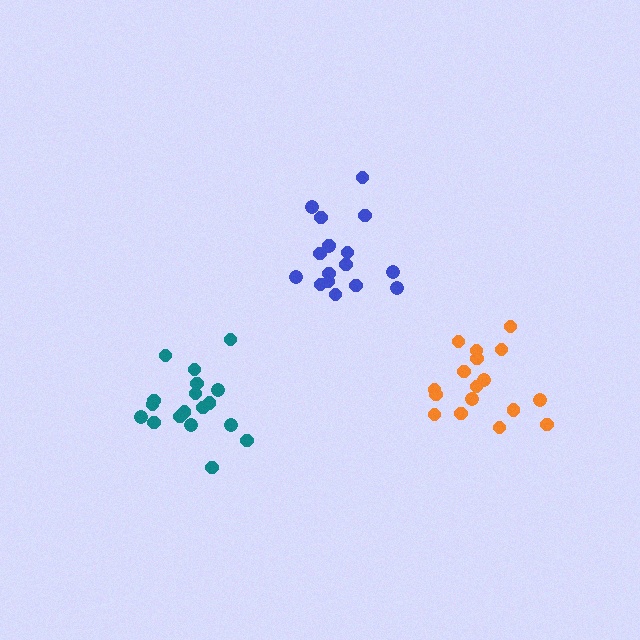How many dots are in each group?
Group 1: 17 dots, Group 2: 18 dots, Group 3: 17 dots (52 total).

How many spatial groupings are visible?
There are 3 spatial groupings.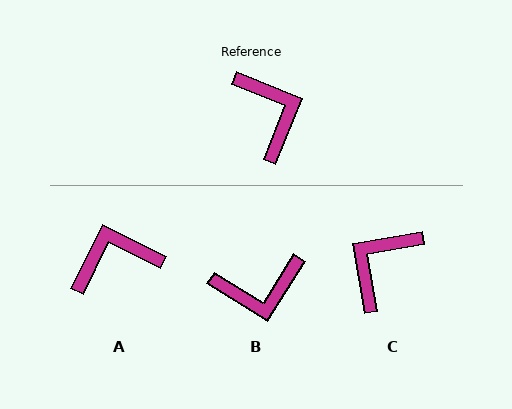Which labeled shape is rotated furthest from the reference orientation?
C, about 121 degrees away.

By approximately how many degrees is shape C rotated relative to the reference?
Approximately 121 degrees counter-clockwise.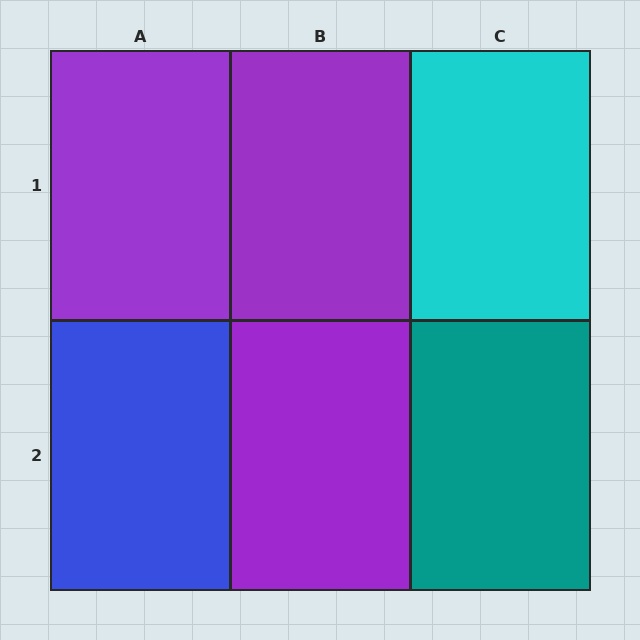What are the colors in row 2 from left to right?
Blue, purple, teal.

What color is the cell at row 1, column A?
Purple.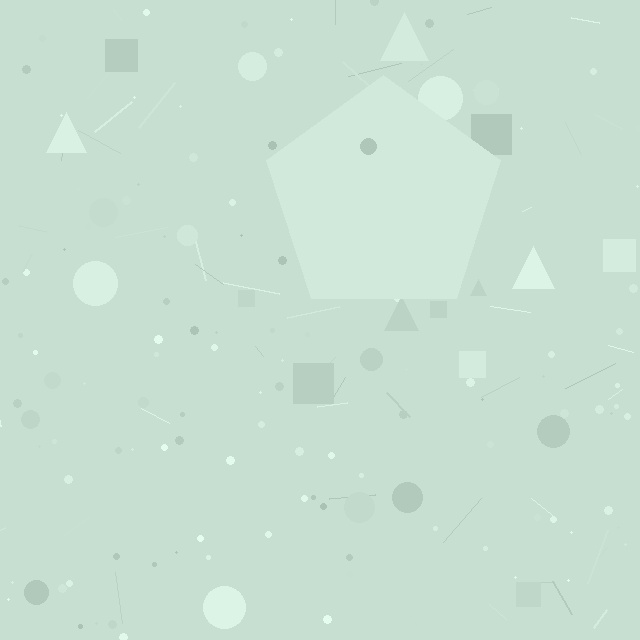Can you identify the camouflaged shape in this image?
The camouflaged shape is a pentagon.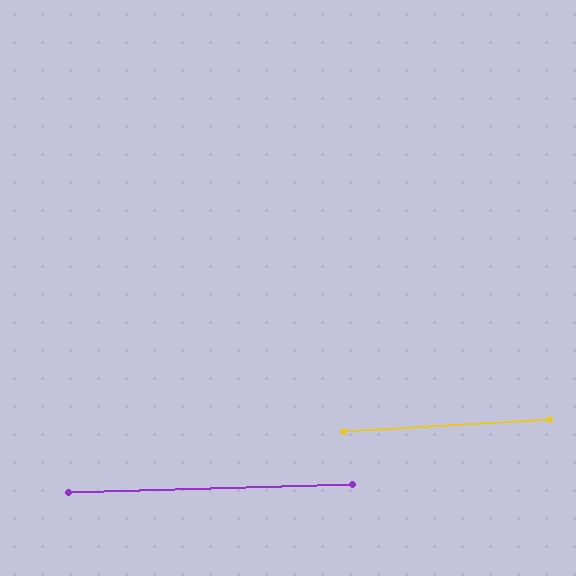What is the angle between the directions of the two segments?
Approximately 2 degrees.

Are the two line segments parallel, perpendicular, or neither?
Parallel — their directions differ by only 1.5°.